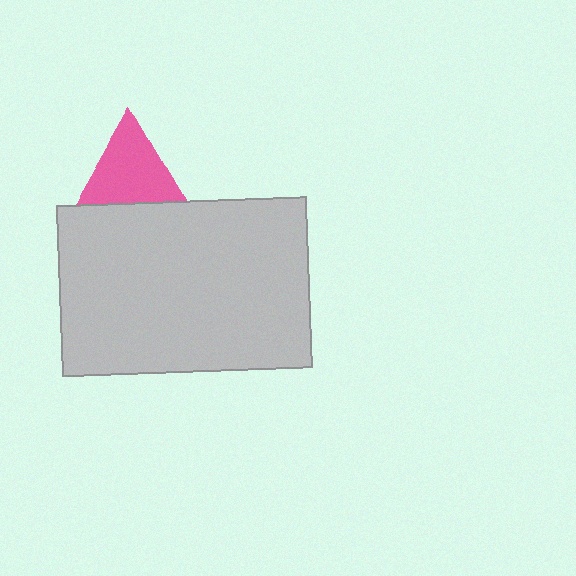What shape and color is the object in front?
The object in front is a light gray rectangle.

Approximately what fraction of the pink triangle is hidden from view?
Roughly 31% of the pink triangle is hidden behind the light gray rectangle.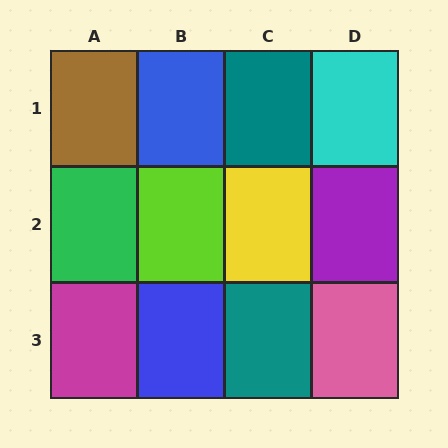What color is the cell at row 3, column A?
Magenta.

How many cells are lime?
1 cell is lime.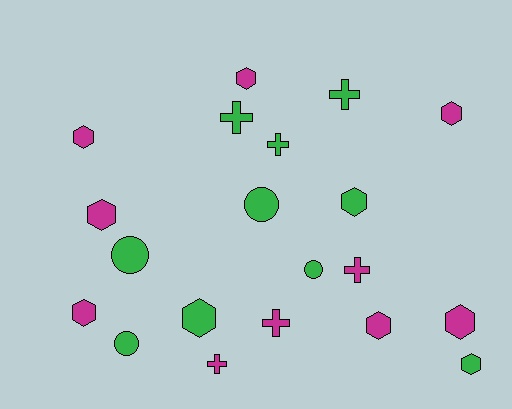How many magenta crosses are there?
There are 3 magenta crosses.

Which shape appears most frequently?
Hexagon, with 10 objects.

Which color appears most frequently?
Green, with 10 objects.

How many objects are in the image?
There are 20 objects.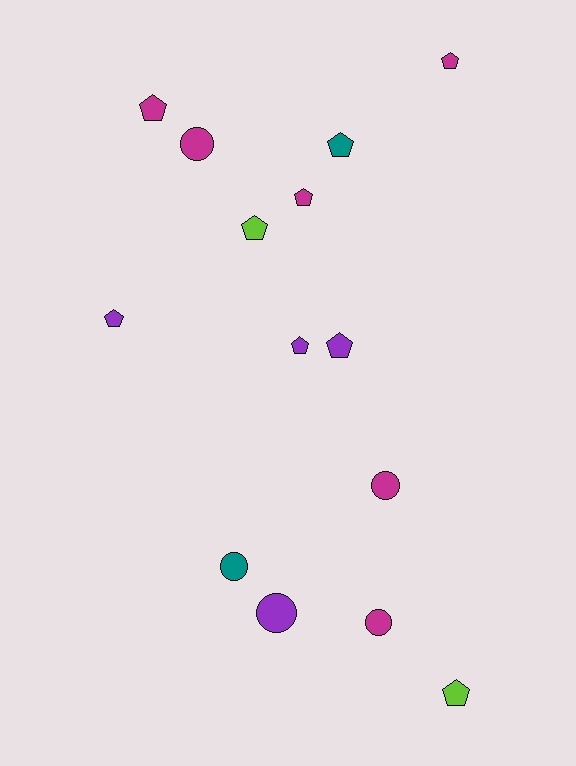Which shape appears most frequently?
Pentagon, with 9 objects.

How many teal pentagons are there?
There is 1 teal pentagon.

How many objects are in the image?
There are 14 objects.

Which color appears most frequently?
Magenta, with 6 objects.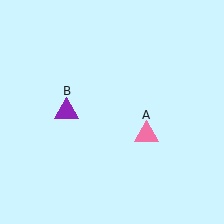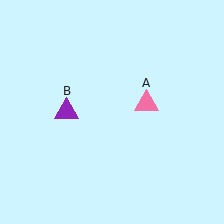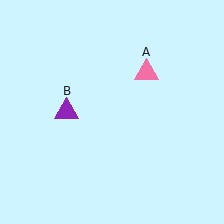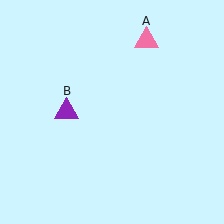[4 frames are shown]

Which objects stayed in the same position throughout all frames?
Purple triangle (object B) remained stationary.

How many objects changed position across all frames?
1 object changed position: pink triangle (object A).